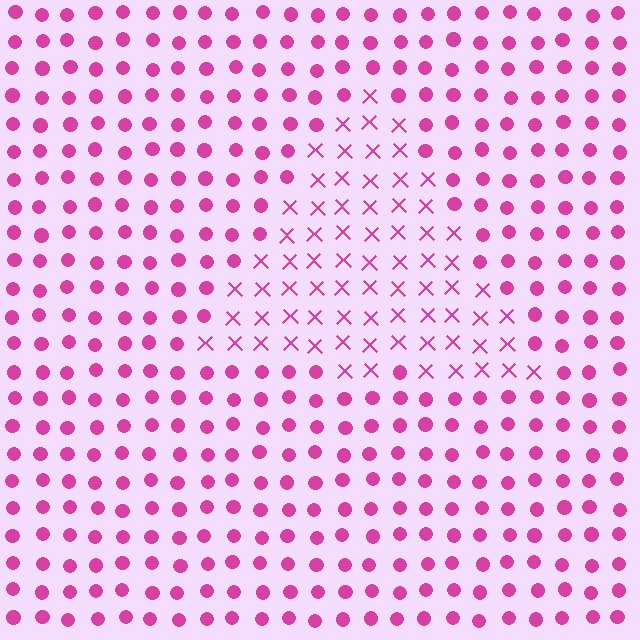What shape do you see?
I see a triangle.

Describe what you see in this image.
The image is filled with small magenta elements arranged in a uniform grid. A triangle-shaped region contains X marks, while the surrounding area contains circles. The boundary is defined purely by the change in element shape.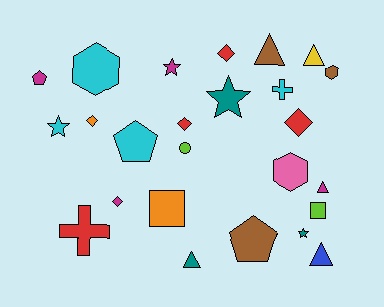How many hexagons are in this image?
There are 3 hexagons.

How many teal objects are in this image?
There are 3 teal objects.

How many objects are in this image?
There are 25 objects.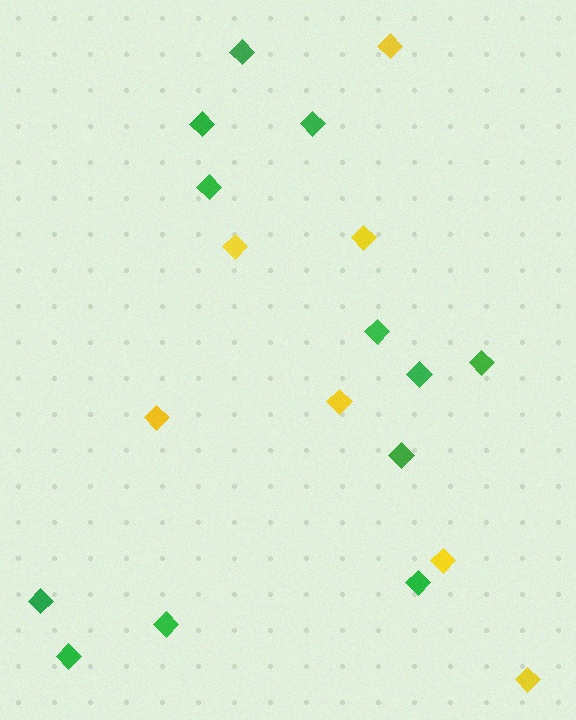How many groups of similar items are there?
There are 2 groups: one group of yellow diamonds (7) and one group of green diamonds (12).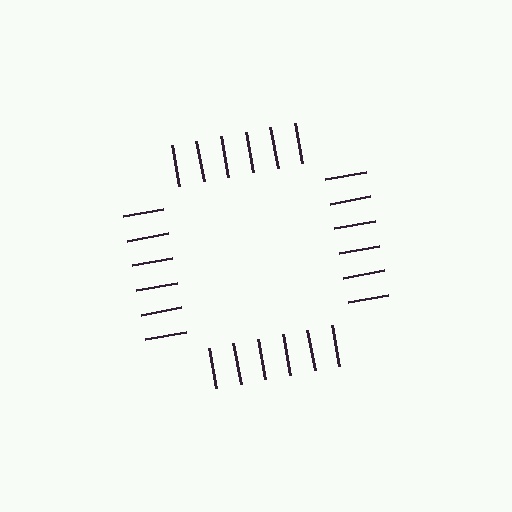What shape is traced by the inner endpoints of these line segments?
An illusory square — the line segments terminate on its edges but no continuous stroke is drawn.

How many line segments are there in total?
24 — 6 along each of the 4 edges.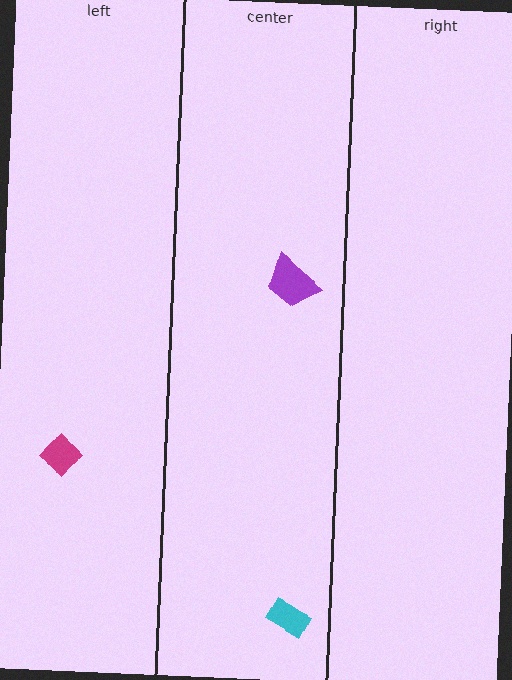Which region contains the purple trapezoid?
The center region.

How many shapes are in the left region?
1.